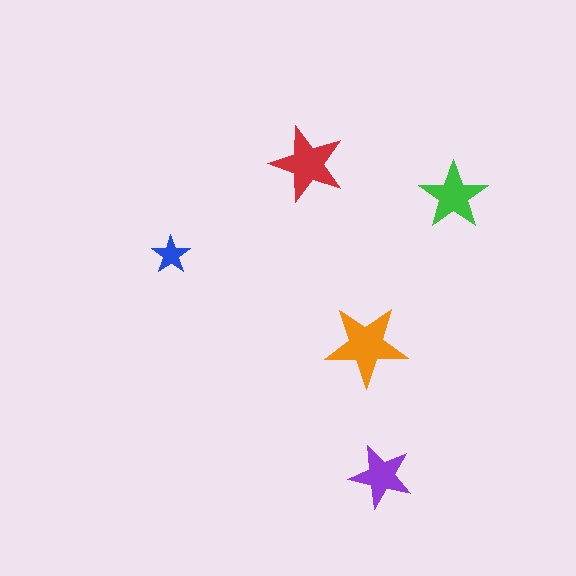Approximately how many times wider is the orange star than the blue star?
About 2 times wider.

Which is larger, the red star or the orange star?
The orange one.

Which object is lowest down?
The purple star is bottommost.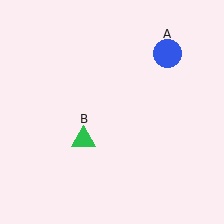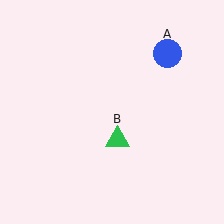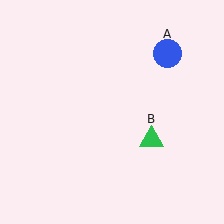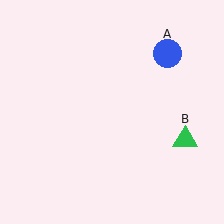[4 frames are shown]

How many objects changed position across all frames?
1 object changed position: green triangle (object B).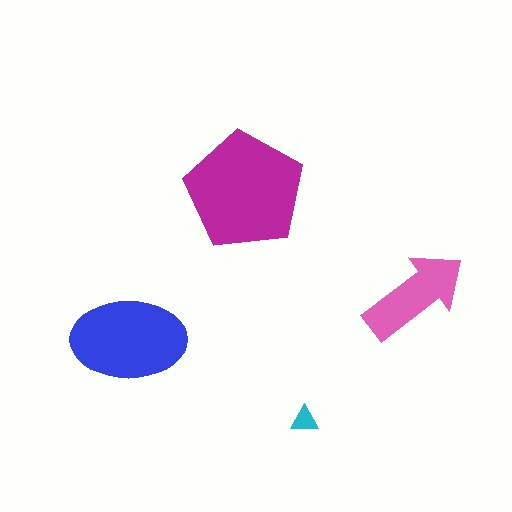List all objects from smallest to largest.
The cyan triangle, the pink arrow, the blue ellipse, the magenta pentagon.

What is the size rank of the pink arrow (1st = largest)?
3rd.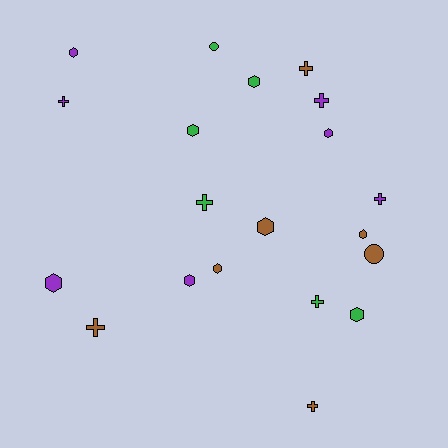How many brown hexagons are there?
There are 3 brown hexagons.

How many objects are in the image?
There are 20 objects.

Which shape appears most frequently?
Hexagon, with 10 objects.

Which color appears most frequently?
Brown, with 7 objects.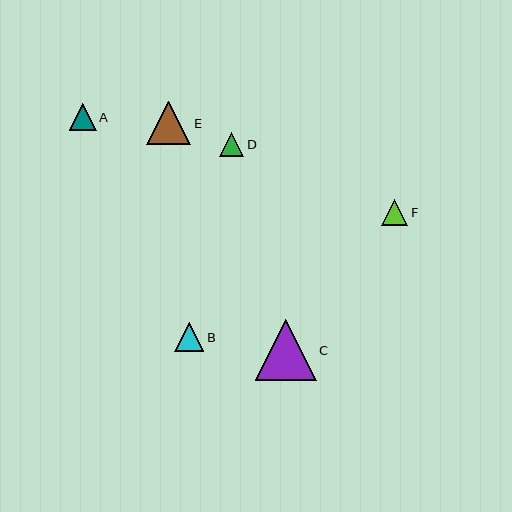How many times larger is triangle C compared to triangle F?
Triangle C is approximately 2.3 times the size of triangle F.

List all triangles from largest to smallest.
From largest to smallest: C, E, B, A, F, D.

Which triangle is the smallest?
Triangle D is the smallest with a size of approximately 24 pixels.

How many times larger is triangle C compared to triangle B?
Triangle C is approximately 2.1 times the size of triangle B.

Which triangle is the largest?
Triangle C is the largest with a size of approximately 61 pixels.